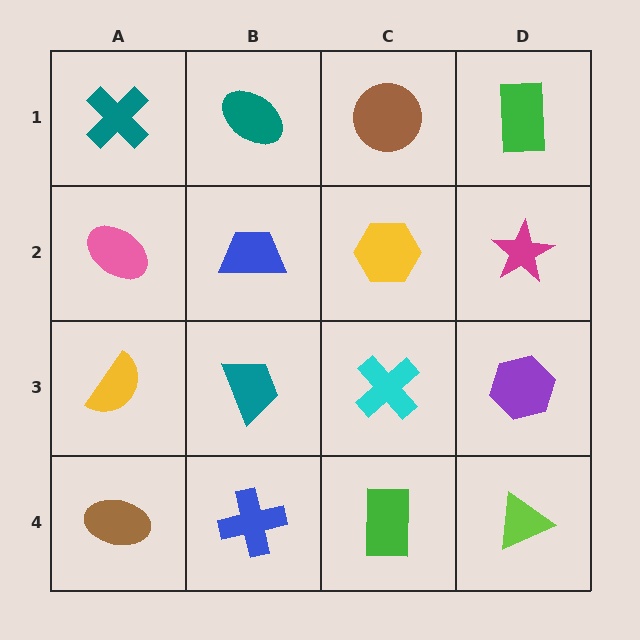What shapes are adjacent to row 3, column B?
A blue trapezoid (row 2, column B), a blue cross (row 4, column B), a yellow semicircle (row 3, column A), a cyan cross (row 3, column C).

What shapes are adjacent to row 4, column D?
A purple hexagon (row 3, column D), a green rectangle (row 4, column C).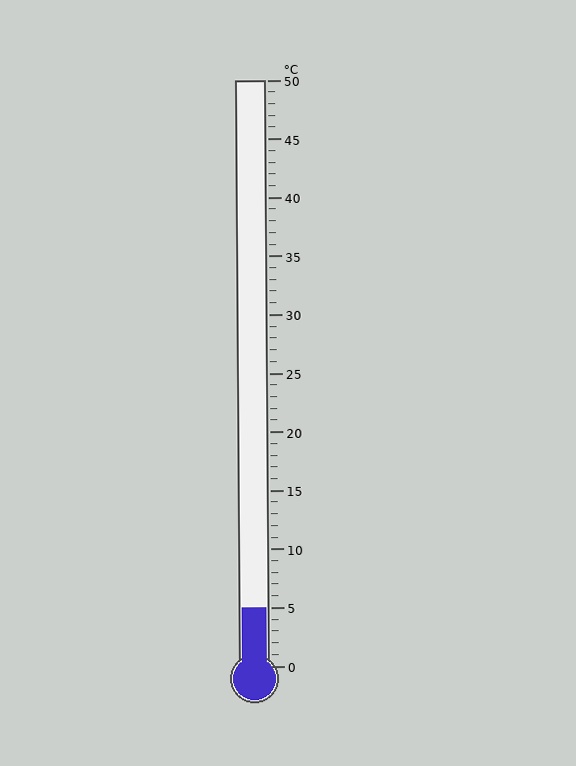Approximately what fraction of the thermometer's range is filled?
The thermometer is filled to approximately 10% of its range.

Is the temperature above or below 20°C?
The temperature is below 20°C.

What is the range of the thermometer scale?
The thermometer scale ranges from 0°C to 50°C.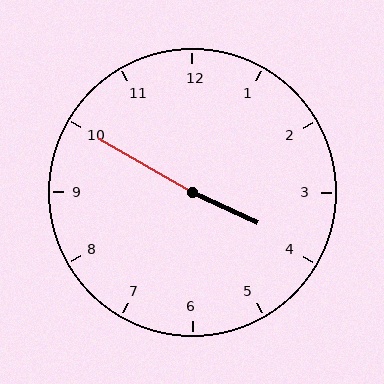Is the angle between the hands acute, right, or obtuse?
It is obtuse.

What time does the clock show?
3:50.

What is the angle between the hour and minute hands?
Approximately 175 degrees.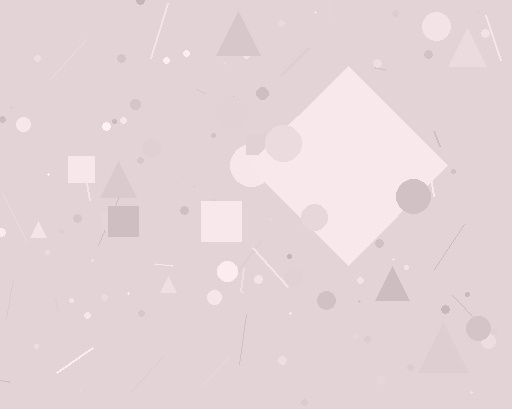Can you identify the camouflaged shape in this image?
The camouflaged shape is a diamond.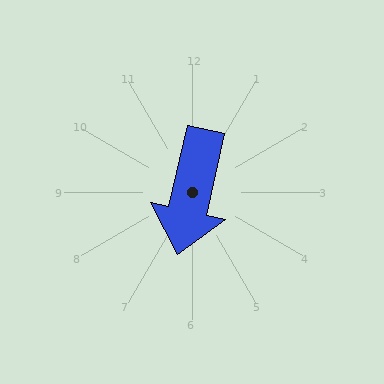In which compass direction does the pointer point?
South.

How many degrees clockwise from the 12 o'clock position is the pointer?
Approximately 193 degrees.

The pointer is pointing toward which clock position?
Roughly 6 o'clock.